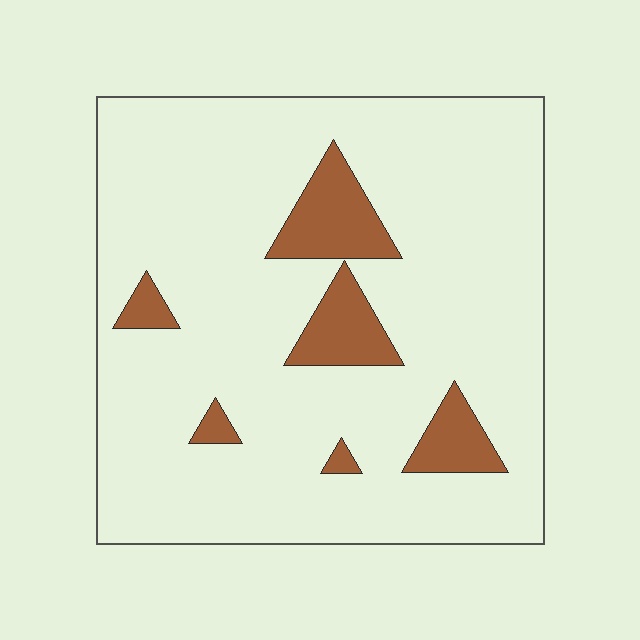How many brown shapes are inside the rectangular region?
6.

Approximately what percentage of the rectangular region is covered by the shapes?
Approximately 10%.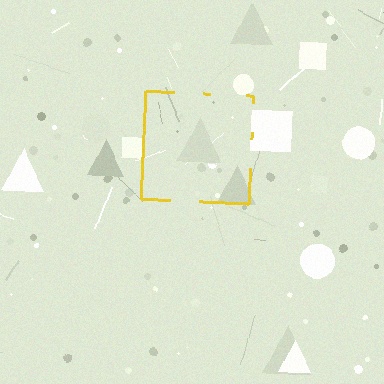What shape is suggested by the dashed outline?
The dashed outline suggests a square.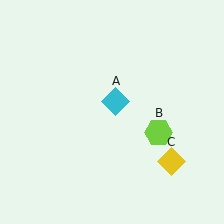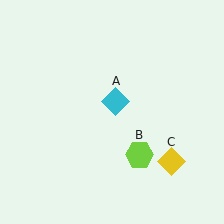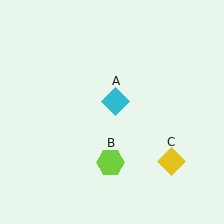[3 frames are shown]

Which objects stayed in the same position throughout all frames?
Cyan diamond (object A) and yellow diamond (object C) remained stationary.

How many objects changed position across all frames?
1 object changed position: lime hexagon (object B).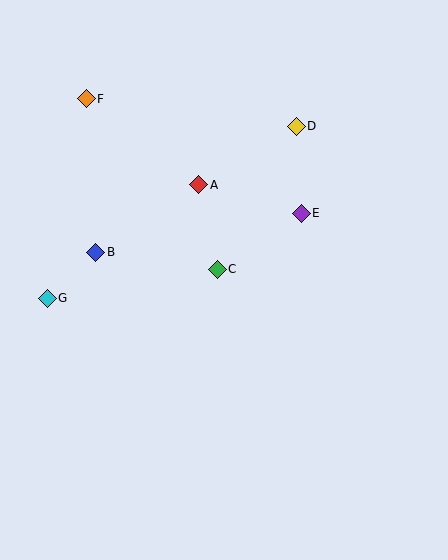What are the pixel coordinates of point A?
Point A is at (199, 185).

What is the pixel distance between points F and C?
The distance between F and C is 215 pixels.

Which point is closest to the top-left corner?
Point F is closest to the top-left corner.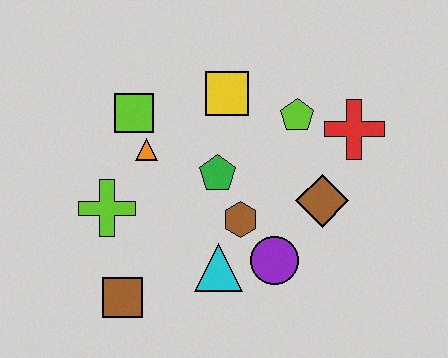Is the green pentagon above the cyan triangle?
Yes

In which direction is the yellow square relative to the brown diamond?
The yellow square is above the brown diamond.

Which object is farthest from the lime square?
The red cross is farthest from the lime square.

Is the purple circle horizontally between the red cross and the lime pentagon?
No